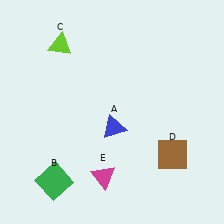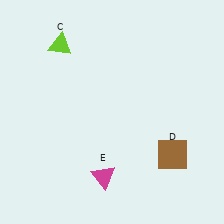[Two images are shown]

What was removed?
The green square (B), the blue triangle (A) were removed in Image 2.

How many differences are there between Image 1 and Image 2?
There are 2 differences between the two images.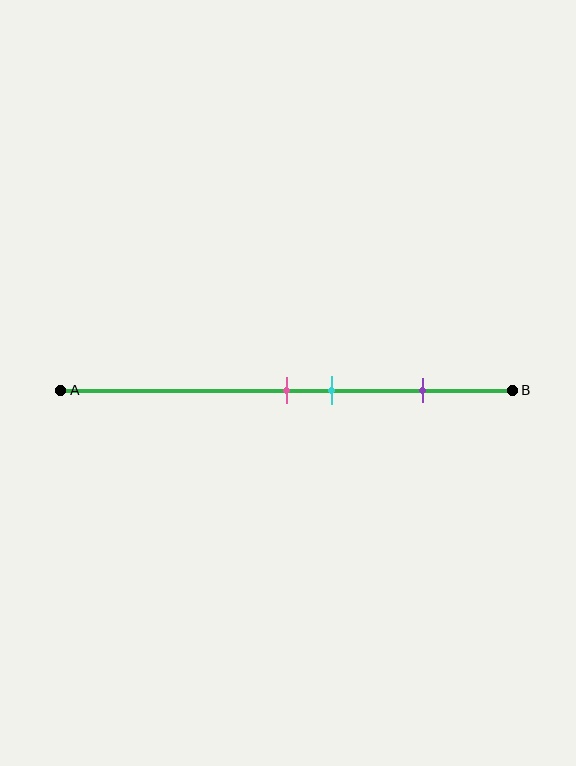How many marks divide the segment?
There are 3 marks dividing the segment.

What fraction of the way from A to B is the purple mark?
The purple mark is approximately 80% (0.8) of the way from A to B.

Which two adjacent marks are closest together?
The pink and cyan marks are the closest adjacent pair.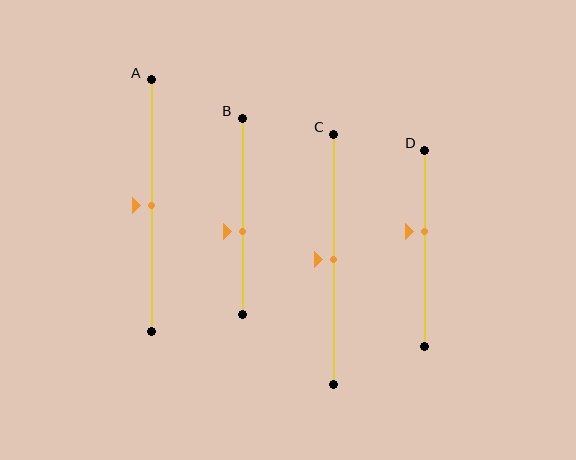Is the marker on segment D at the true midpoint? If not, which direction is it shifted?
No, the marker on segment D is shifted upward by about 8% of the segment length.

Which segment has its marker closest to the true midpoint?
Segment A has its marker closest to the true midpoint.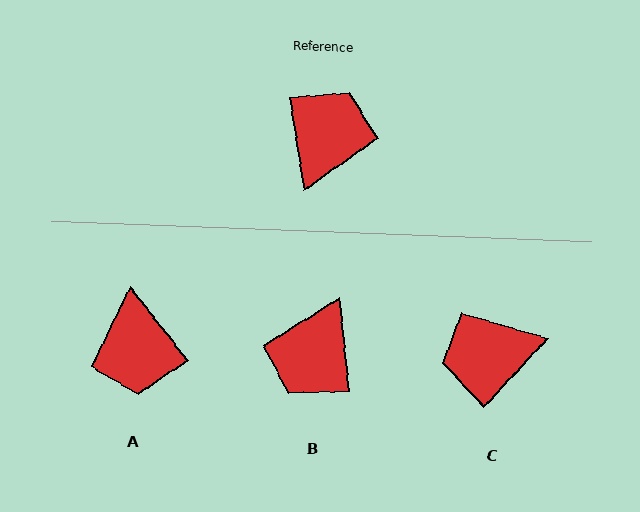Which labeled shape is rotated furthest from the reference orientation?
B, about 177 degrees away.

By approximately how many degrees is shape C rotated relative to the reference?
Approximately 129 degrees counter-clockwise.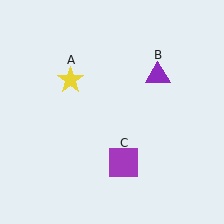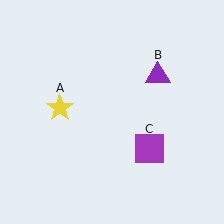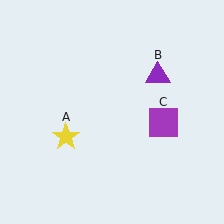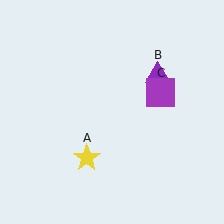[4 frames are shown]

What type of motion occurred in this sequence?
The yellow star (object A), purple square (object C) rotated counterclockwise around the center of the scene.